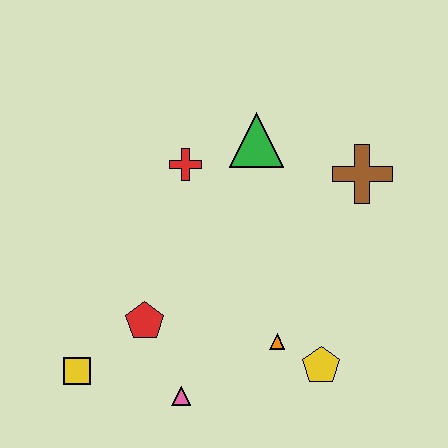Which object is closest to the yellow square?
The red pentagon is closest to the yellow square.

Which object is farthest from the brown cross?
The yellow square is farthest from the brown cross.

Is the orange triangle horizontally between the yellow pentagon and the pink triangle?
Yes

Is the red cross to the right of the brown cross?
No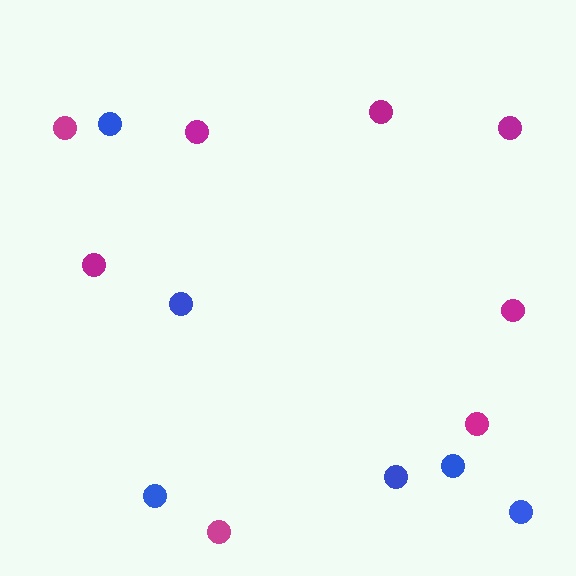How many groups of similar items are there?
There are 2 groups: one group of magenta circles (8) and one group of blue circles (6).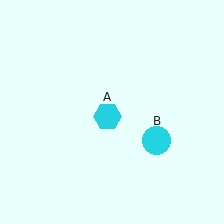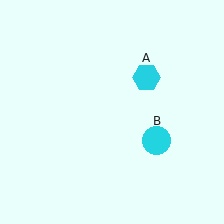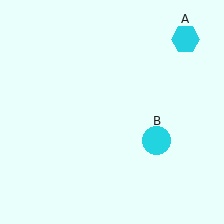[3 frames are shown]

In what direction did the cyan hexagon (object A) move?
The cyan hexagon (object A) moved up and to the right.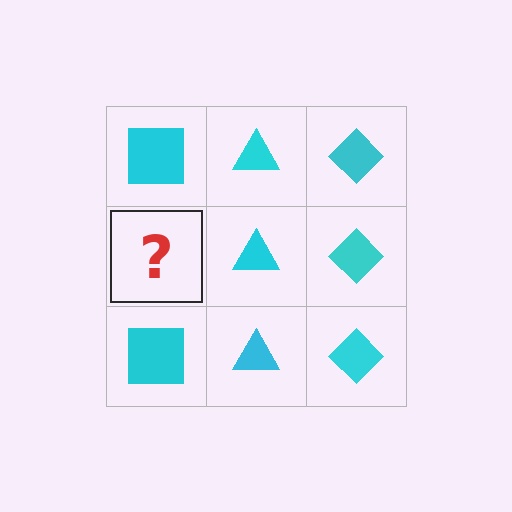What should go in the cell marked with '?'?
The missing cell should contain a cyan square.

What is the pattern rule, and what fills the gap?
The rule is that each column has a consistent shape. The gap should be filled with a cyan square.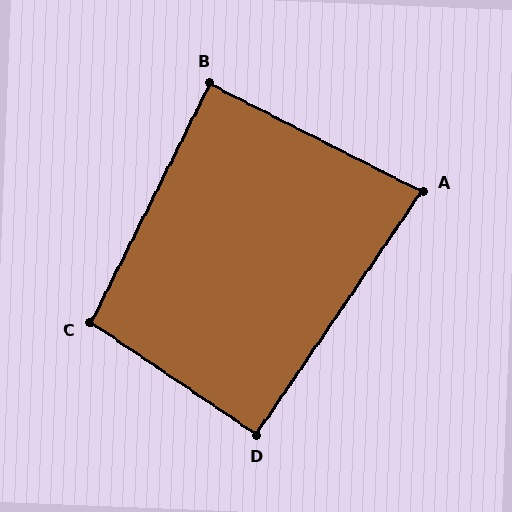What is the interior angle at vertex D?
Approximately 90 degrees (approximately right).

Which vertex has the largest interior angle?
C, at approximately 98 degrees.